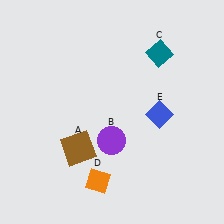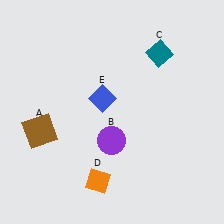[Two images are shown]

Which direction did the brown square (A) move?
The brown square (A) moved left.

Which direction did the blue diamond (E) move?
The blue diamond (E) moved left.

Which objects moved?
The objects that moved are: the brown square (A), the blue diamond (E).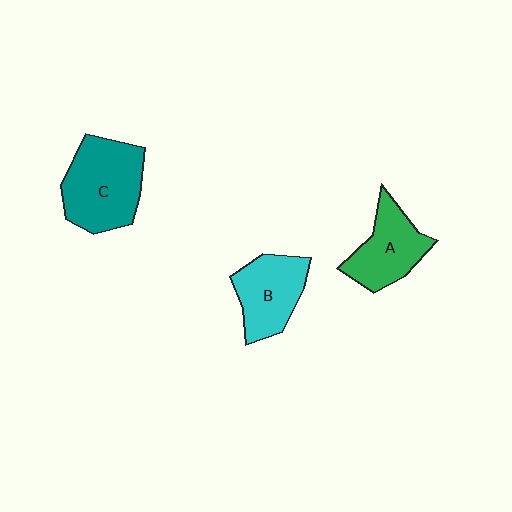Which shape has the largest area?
Shape C (teal).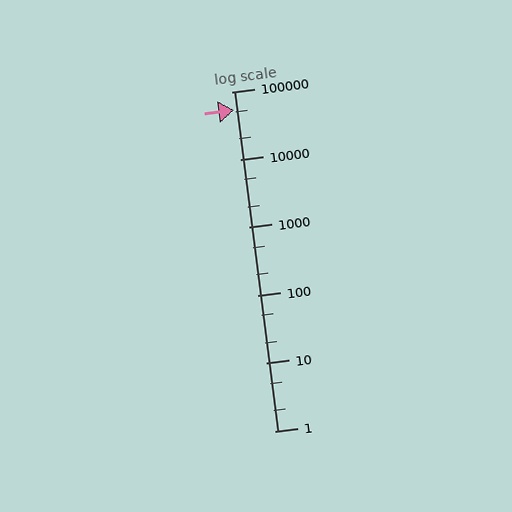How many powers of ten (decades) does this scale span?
The scale spans 5 decades, from 1 to 100000.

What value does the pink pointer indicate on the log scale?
The pointer indicates approximately 54000.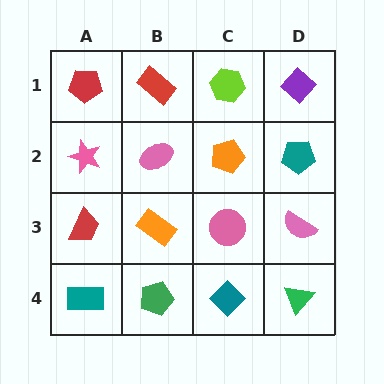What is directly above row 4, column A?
A red trapezoid.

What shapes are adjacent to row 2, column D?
A purple diamond (row 1, column D), a pink semicircle (row 3, column D), an orange pentagon (row 2, column C).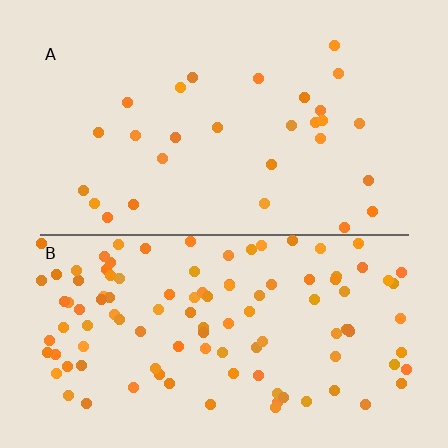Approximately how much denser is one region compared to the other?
Approximately 3.8× — region B over region A.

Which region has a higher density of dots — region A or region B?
B (the bottom).